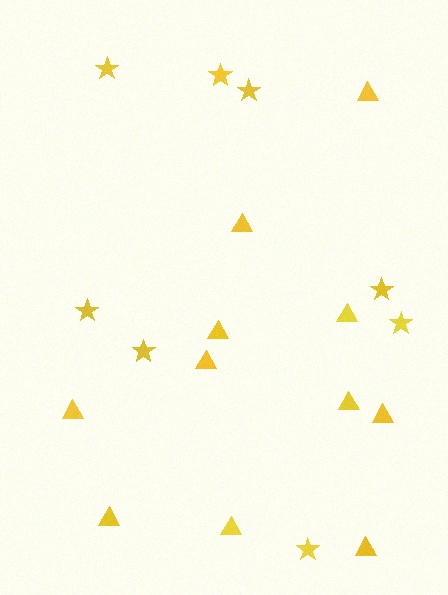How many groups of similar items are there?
There are 2 groups: one group of stars (8) and one group of triangles (11).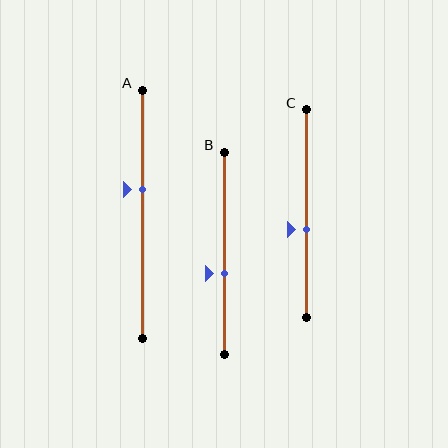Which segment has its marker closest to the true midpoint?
Segment C has its marker closest to the true midpoint.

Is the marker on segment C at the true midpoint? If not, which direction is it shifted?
No, the marker on segment C is shifted downward by about 8% of the segment length.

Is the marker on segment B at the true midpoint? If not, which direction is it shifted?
No, the marker on segment B is shifted downward by about 10% of the segment length.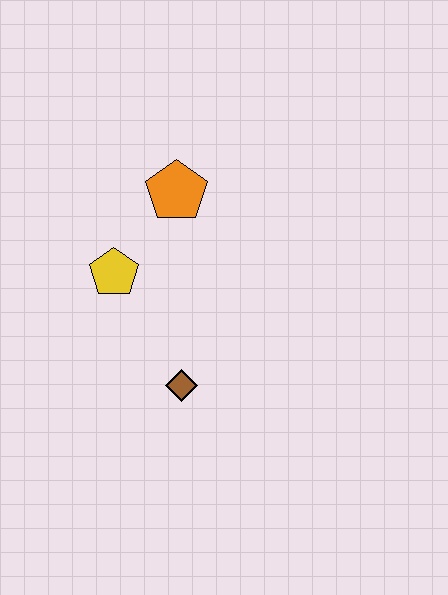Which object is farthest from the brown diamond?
The orange pentagon is farthest from the brown diamond.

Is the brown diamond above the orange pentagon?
No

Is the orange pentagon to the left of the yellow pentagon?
No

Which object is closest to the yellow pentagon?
The orange pentagon is closest to the yellow pentagon.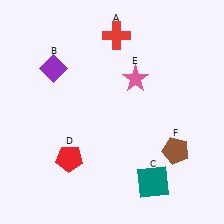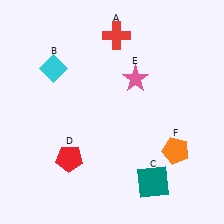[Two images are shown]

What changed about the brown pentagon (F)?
In Image 1, F is brown. In Image 2, it changed to orange.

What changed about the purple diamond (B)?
In Image 1, B is purple. In Image 2, it changed to cyan.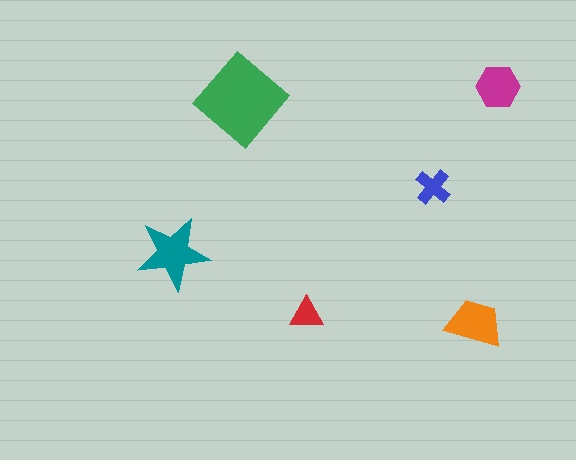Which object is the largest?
The green diamond.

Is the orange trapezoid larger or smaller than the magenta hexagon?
Larger.